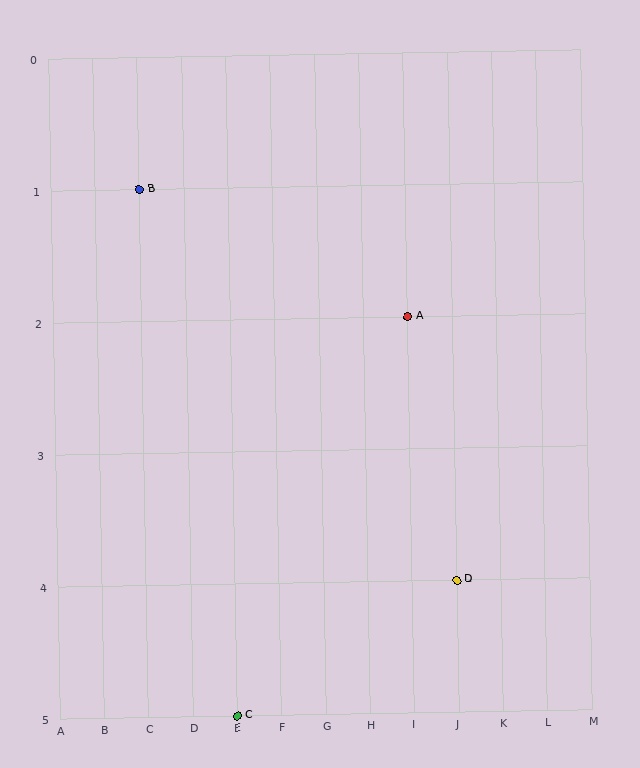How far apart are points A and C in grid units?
Points A and C are 4 columns and 3 rows apart (about 5.0 grid units diagonally).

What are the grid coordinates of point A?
Point A is at grid coordinates (I, 2).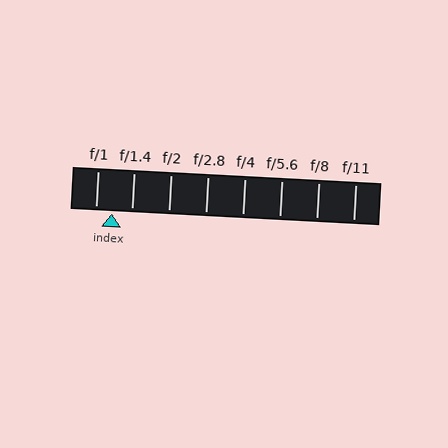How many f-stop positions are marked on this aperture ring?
There are 8 f-stop positions marked.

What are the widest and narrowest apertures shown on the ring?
The widest aperture shown is f/1 and the narrowest is f/11.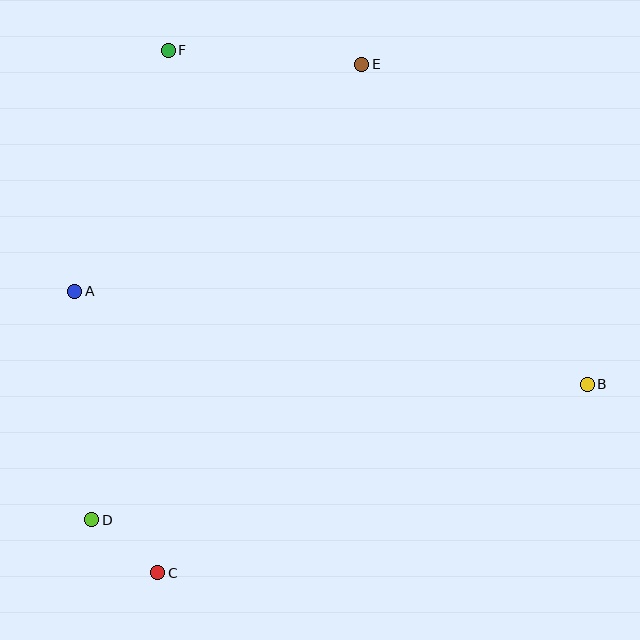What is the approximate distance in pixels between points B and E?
The distance between B and E is approximately 392 pixels.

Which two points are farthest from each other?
Points C and E are farthest from each other.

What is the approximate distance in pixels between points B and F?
The distance between B and F is approximately 536 pixels.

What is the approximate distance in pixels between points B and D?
The distance between B and D is approximately 513 pixels.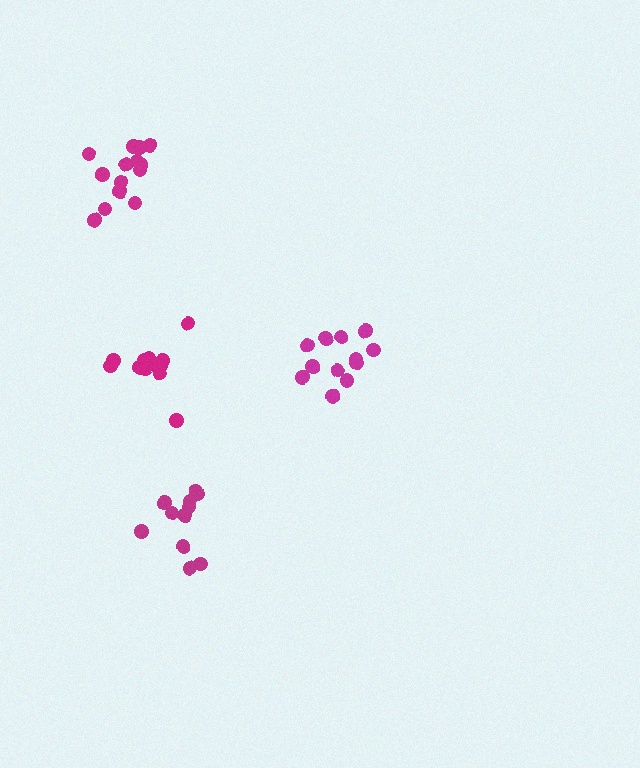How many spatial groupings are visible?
There are 4 spatial groupings.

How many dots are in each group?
Group 1: 11 dots, Group 2: 12 dots, Group 3: 12 dots, Group 4: 14 dots (49 total).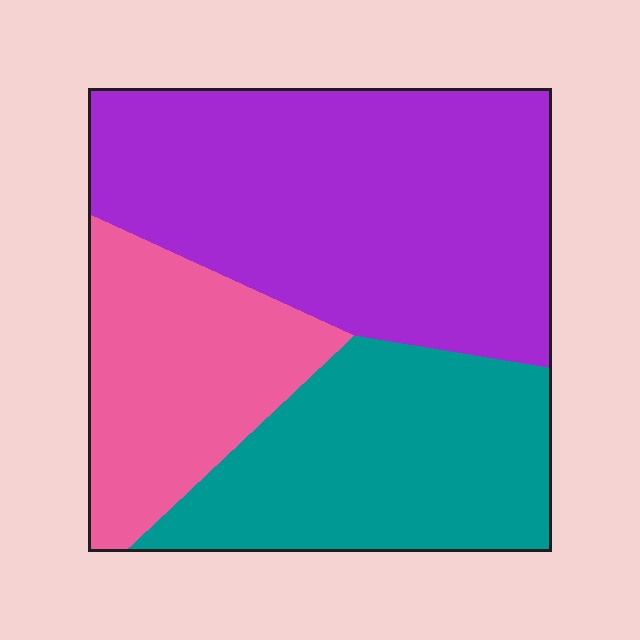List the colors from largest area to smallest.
From largest to smallest: purple, teal, pink.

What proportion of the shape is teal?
Teal takes up about one third (1/3) of the shape.